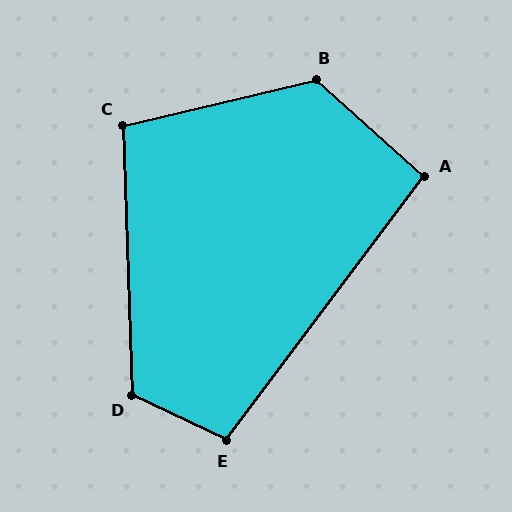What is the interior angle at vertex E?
Approximately 102 degrees (obtuse).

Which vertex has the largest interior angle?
B, at approximately 125 degrees.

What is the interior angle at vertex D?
Approximately 117 degrees (obtuse).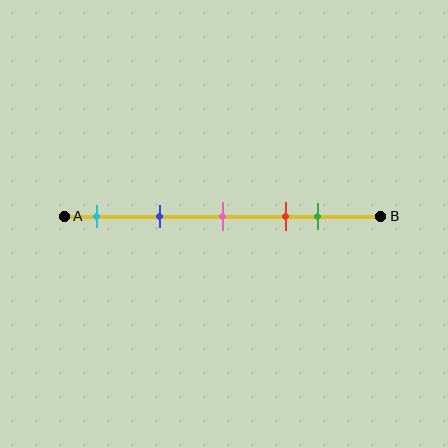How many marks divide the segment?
There are 5 marks dividing the segment.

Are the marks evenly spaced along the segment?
No, the marks are not evenly spaced.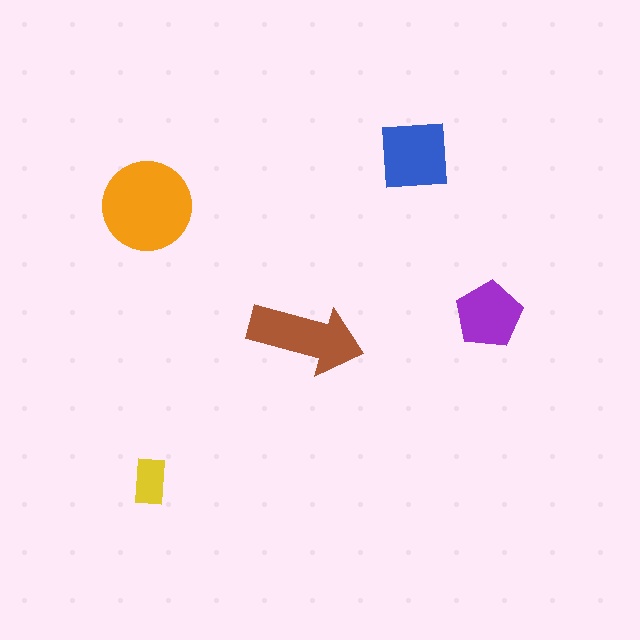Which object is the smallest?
The yellow rectangle.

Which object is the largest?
The orange circle.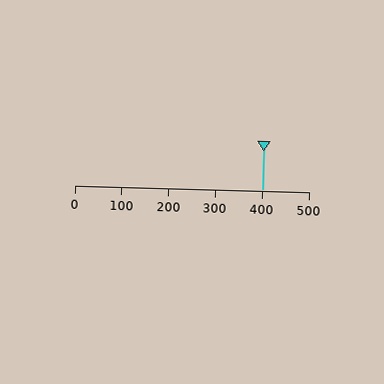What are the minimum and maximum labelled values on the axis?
The axis runs from 0 to 500.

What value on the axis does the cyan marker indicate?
The marker indicates approximately 400.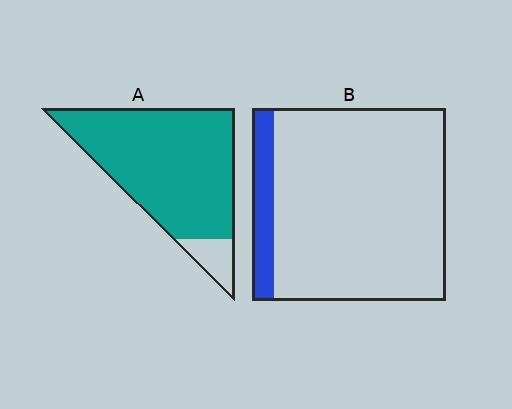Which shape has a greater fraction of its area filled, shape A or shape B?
Shape A.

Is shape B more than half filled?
No.